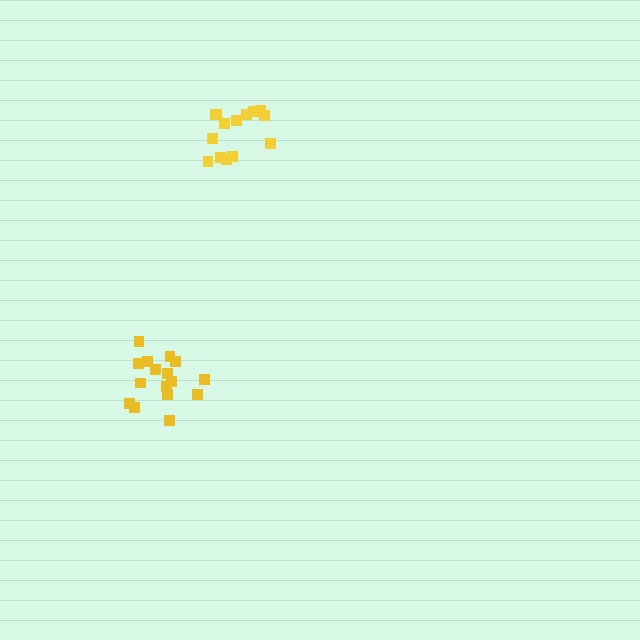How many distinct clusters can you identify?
There are 2 distinct clusters.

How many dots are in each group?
Group 1: 16 dots, Group 2: 14 dots (30 total).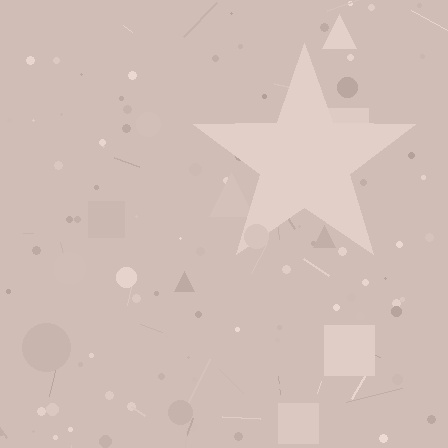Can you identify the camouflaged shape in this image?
The camouflaged shape is a star.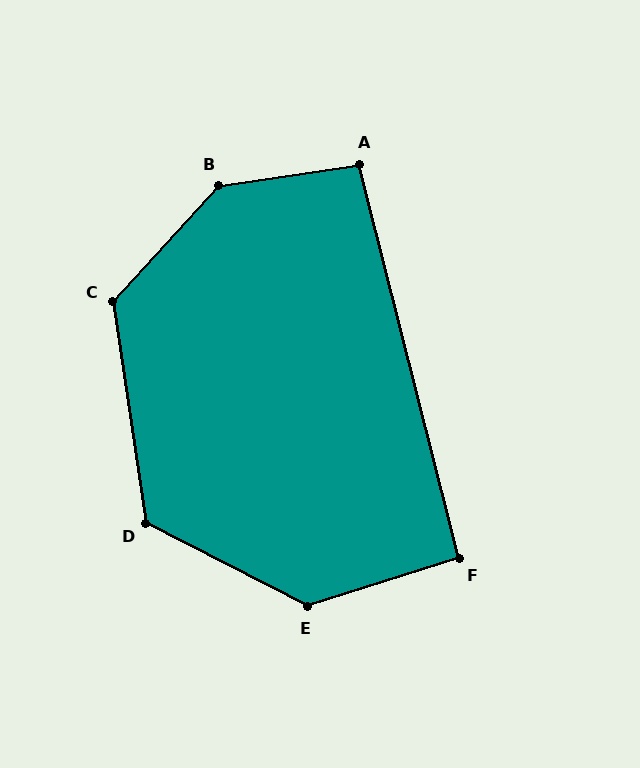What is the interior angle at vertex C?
Approximately 129 degrees (obtuse).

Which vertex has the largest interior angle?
B, at approximately 141 degrees.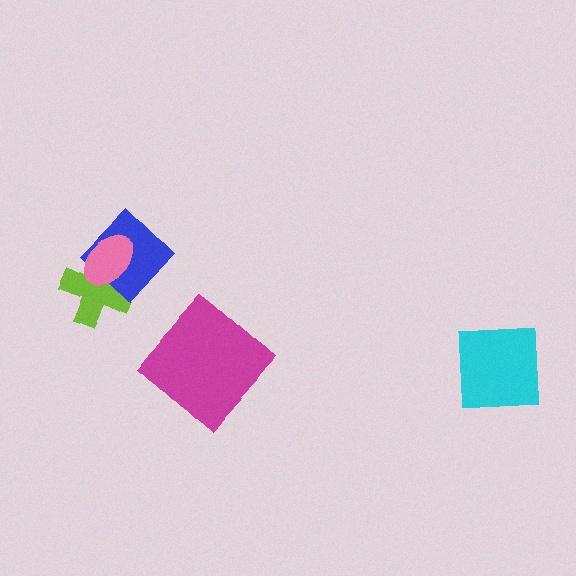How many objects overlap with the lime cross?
2 objects overlap with the lime cross.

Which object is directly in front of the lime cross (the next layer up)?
The blue diamond is directly in front of the lime cross.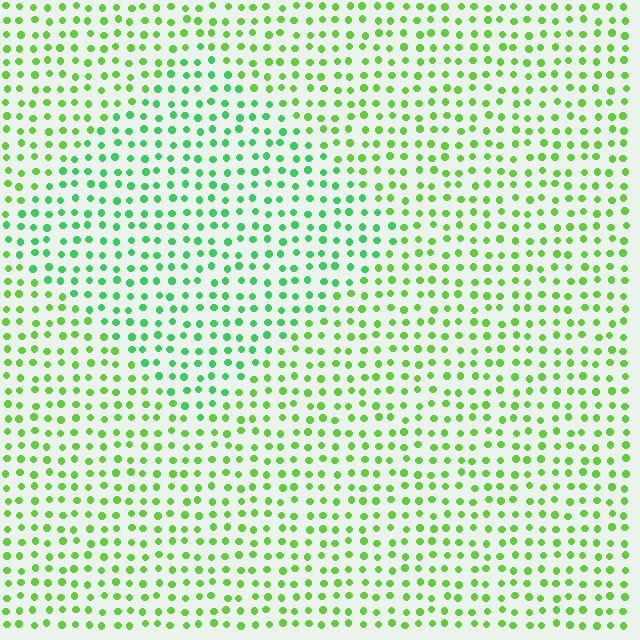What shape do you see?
I see a diamond.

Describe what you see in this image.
The image is filled with small lime elements in a uniform arrangement. A diamond-shaped region is visible where the elements are tinted to a slightly different hue, forming a subtle color boundary.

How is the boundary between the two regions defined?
The boundary is defined purely by a slight shift in hue (about 31 degrees). Spacing, size, and orientation are identical on both sides.